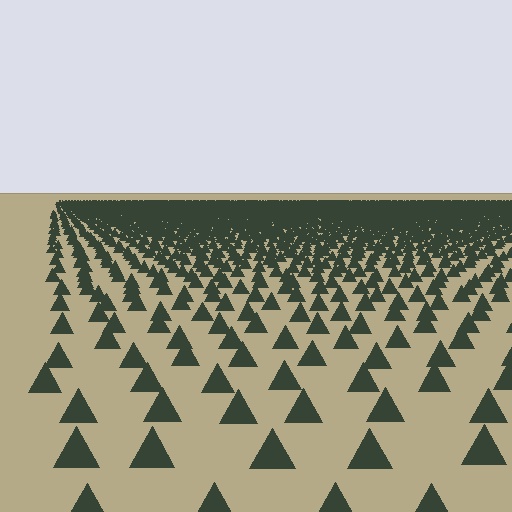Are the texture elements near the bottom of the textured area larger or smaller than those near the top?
Larger. Near the bottom, elements are closer to the viewer and appear at a bigger on-screen size.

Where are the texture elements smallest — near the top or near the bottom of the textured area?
Near the top.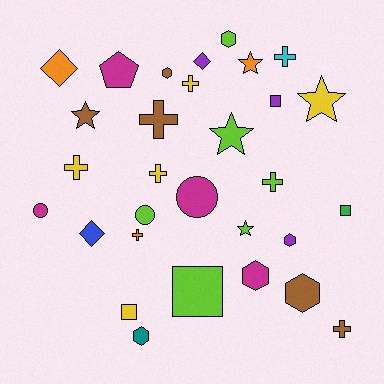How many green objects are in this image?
There is 1 green object.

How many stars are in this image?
There are 5 stars.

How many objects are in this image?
There are 30 objects.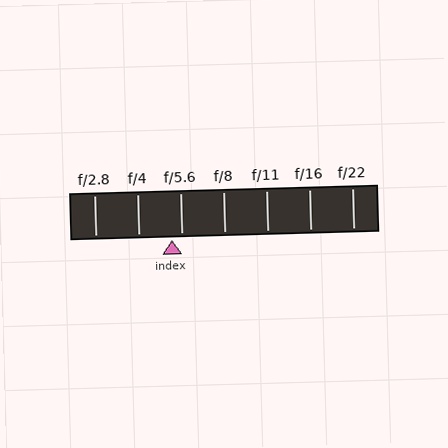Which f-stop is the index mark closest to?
The index mark is closest to f/5.6.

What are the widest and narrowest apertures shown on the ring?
The widest aperture shown is f/2.8 and the narrowest is f/22.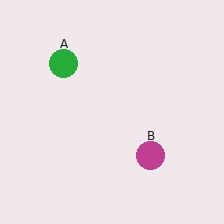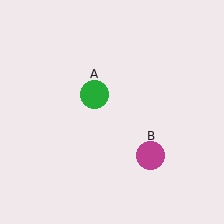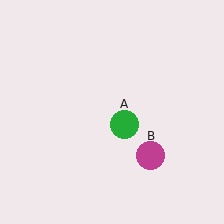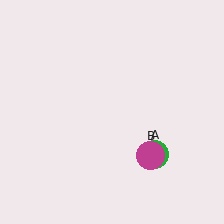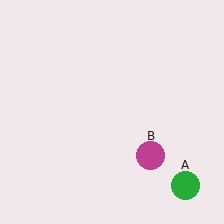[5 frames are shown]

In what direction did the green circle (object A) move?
The green circle (object A) moved down and to the right.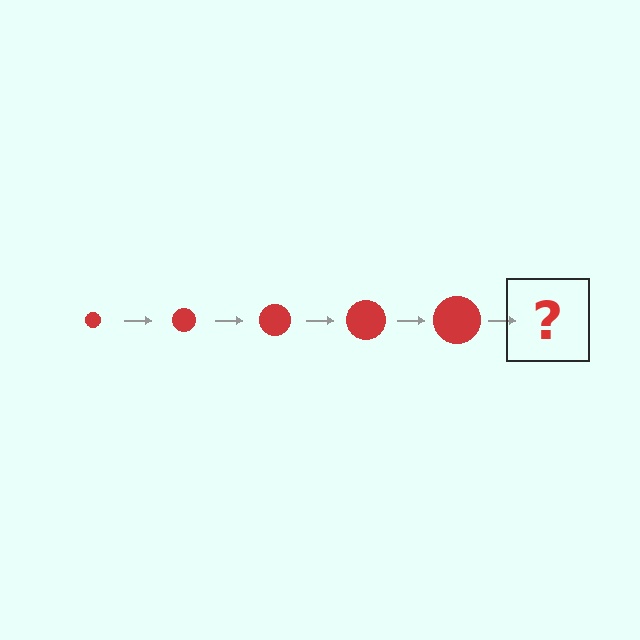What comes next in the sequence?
The next element should be a red circle, larger than the previous one.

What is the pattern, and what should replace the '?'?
The pattern is that the circle gets progressively larger each step. The '?' should be a red circle, larger than the previous one.